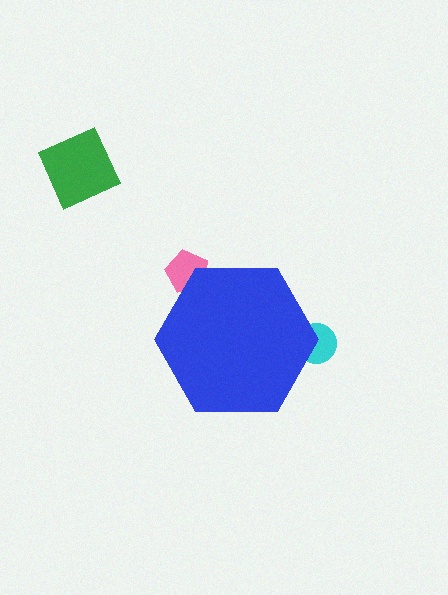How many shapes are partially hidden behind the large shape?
2 shapes are partially hidden.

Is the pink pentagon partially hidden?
Yes, the pink pentagon is partially hidden behind the blue hexagon.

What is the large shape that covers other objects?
A blue hexagon.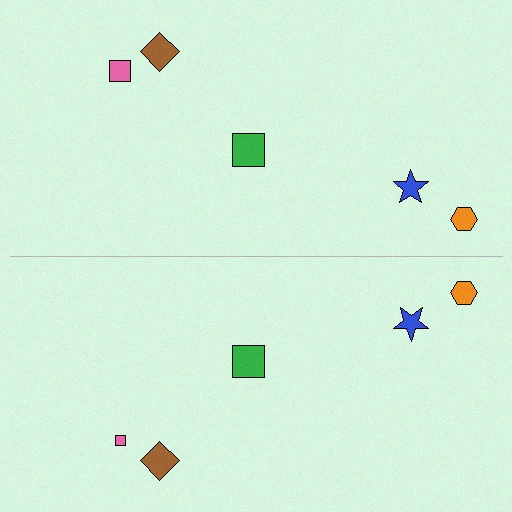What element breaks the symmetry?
The pink square on the bottom side has a different size than its mirror counterpart.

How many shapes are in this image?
There are 10 shapes in this image.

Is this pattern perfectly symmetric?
No, the pattern is not perfectly symmetric. The pink square on the bottom side has a different size than its mirror counterpart.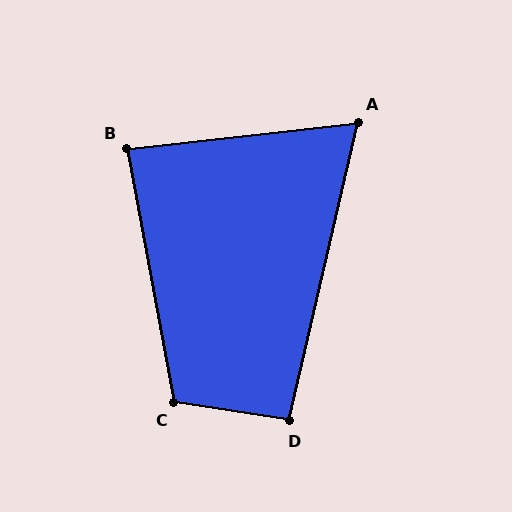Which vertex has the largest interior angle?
C, at approximately 109 degrees.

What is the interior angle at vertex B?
Approximately 86 degrees (approximately right).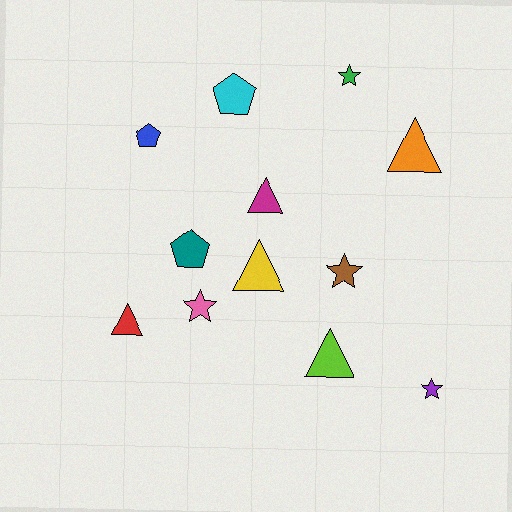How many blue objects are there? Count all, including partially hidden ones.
There is 1 blue object.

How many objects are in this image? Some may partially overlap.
There are 12 objects.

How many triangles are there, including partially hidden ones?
There are 5 triangles.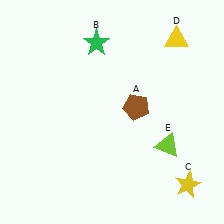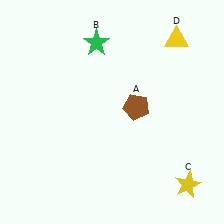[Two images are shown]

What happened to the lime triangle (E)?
The lime triangle (E) was removed in Image 2. It was in the bottom-right area of Image 1.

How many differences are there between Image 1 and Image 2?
There is 1 difference between the two images.